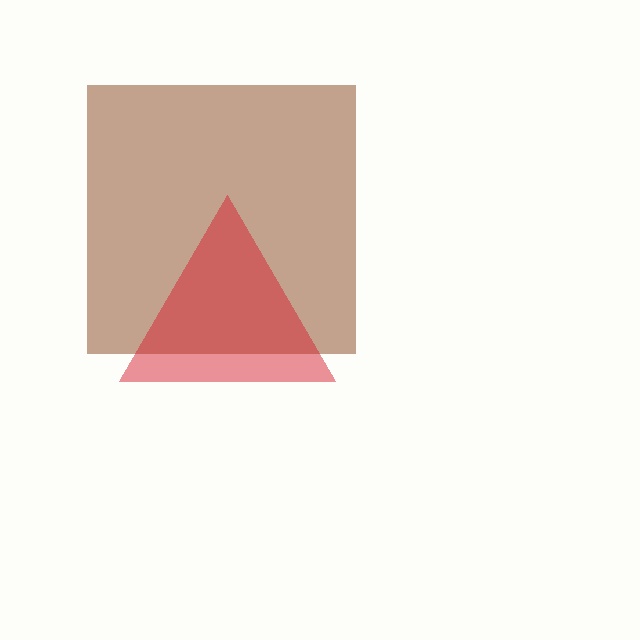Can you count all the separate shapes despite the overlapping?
Yes, there are 2 separate shapes.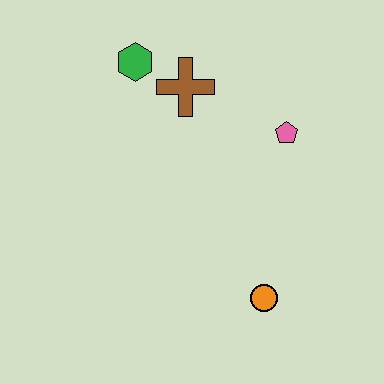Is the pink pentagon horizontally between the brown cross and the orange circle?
No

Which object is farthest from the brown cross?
The orange circle is farthest from the brown cross.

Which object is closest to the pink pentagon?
The brown cross is closest to the pink pentagon.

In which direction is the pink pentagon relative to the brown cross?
The pink pentagon is to the right of the brown cross.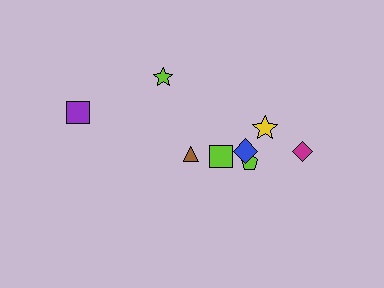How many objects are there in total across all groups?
There are 8 objects.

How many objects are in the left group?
There are 3 objects.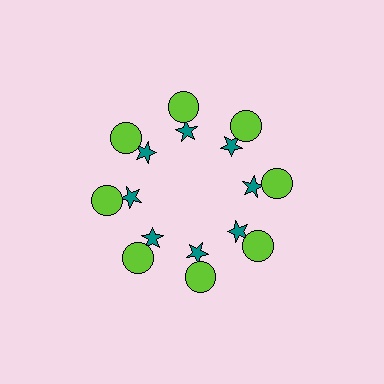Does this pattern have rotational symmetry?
Yes, this pattern has 8-fold rotational symmetry. It looks the same after rotating 45 degrees around the center.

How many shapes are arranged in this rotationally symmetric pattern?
There are 16 shapes, arranged in 8 groups of 2.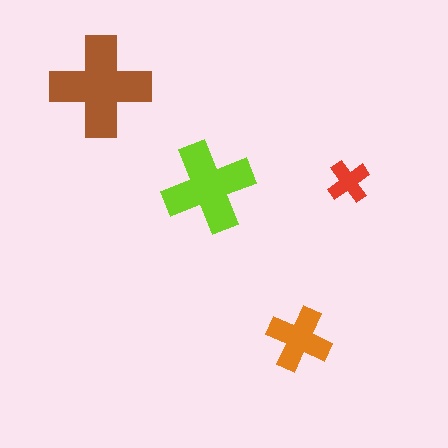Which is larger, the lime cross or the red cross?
The lime one.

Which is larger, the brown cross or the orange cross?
The brown one.